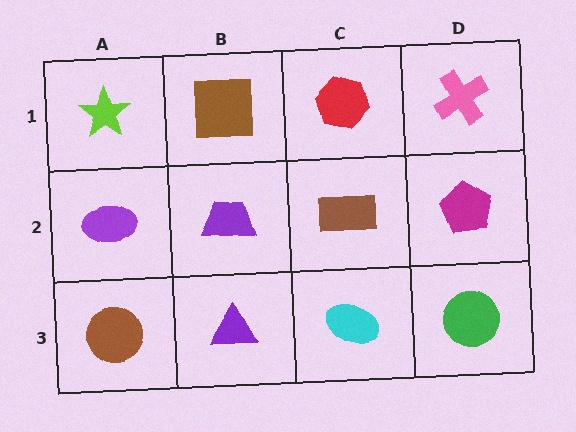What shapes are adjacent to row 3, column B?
A purple trapezoid (row 2, column B), a brown circle (row 3, column A), a cyan ellipse (row 3, column C).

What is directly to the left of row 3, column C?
A purple triangle.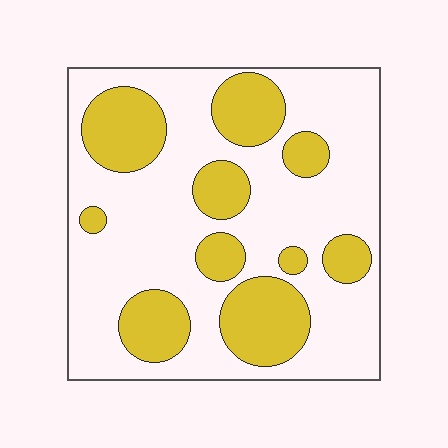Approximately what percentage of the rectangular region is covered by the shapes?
Approximately 30%.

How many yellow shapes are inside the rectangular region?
10.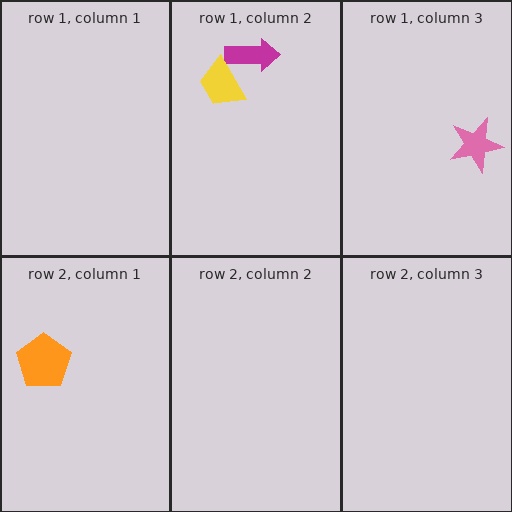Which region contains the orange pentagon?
The row 2, column 1 region.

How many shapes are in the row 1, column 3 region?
1.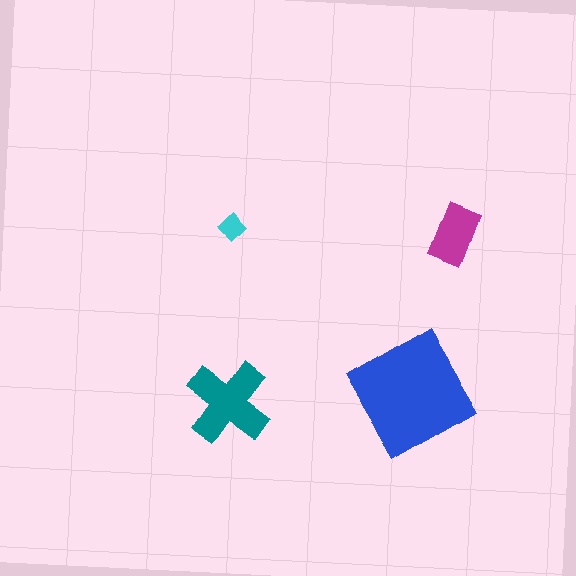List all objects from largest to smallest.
The blue diamond, the teal cross, the magenta rectangle, the cyan diamond.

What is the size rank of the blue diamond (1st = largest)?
1st.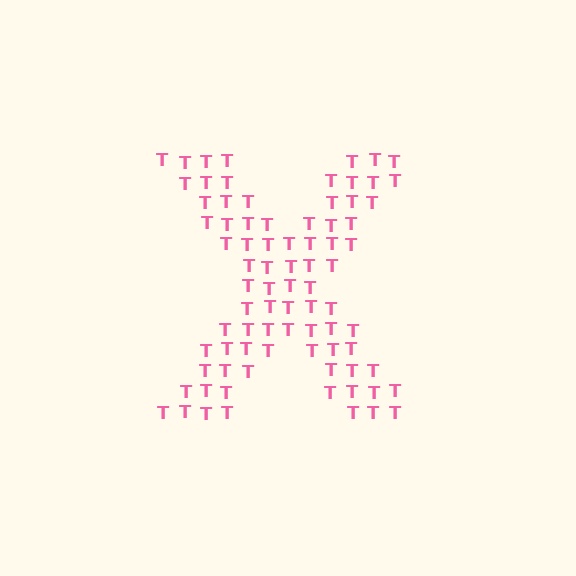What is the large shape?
The large shape is the letter X.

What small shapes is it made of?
It is made of small letter T's.